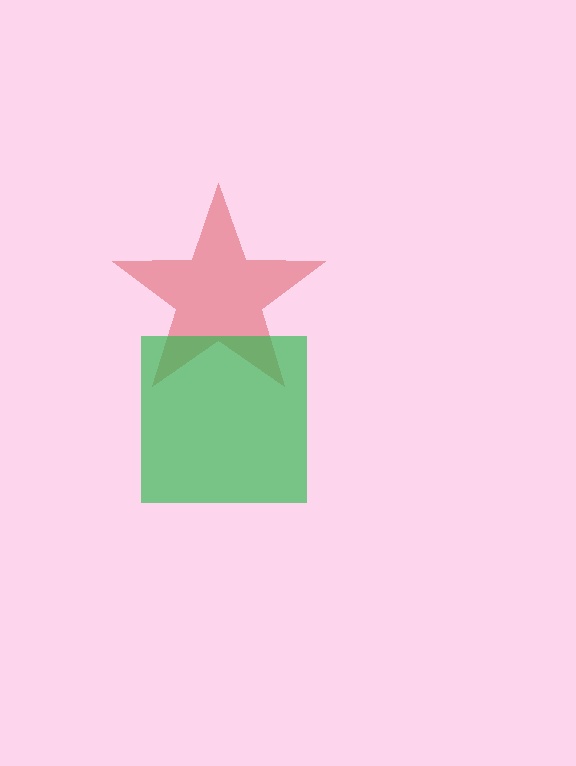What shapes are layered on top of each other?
The layered shapes are: a red star, a green square.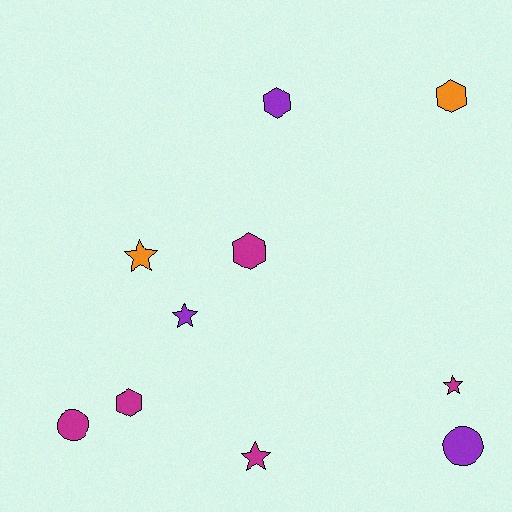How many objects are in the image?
There are 10 objects.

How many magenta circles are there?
There is 1 magenta circle.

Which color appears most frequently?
Magenta, with 5 objects.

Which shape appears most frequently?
Star, with 4 objects.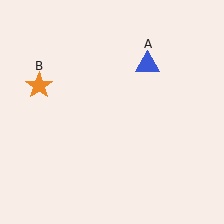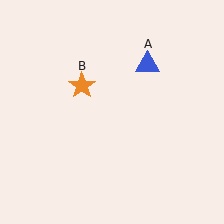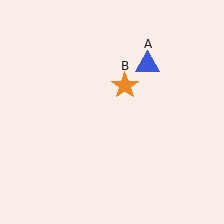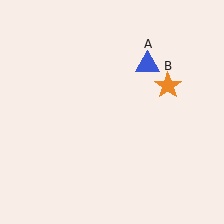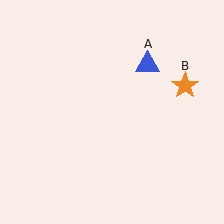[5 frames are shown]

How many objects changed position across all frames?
1 object changed position: orange star (object B).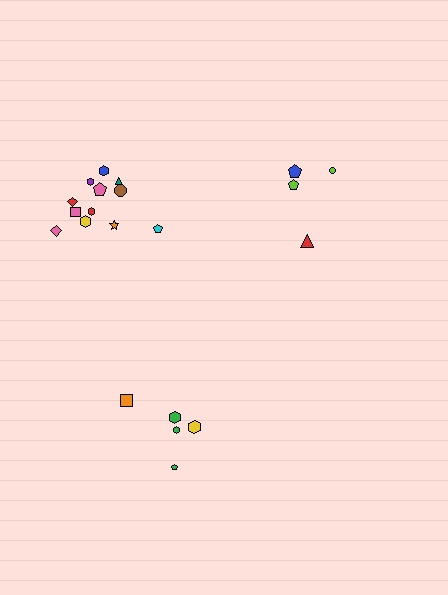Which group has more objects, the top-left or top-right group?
The top-left group.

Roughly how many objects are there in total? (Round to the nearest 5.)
Roughly 20 objects in total.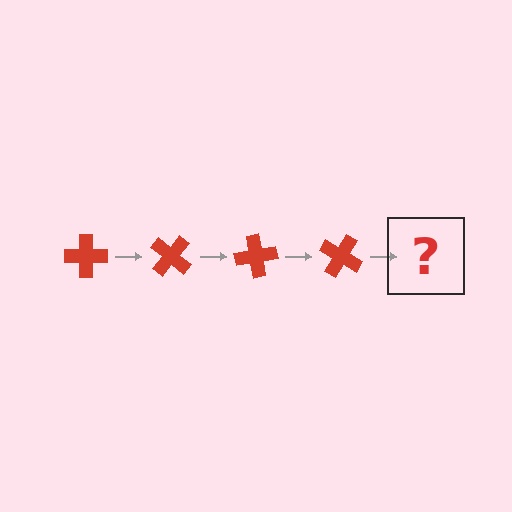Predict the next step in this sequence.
The next step is a red cross rotated 160 degrees.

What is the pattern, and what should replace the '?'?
The pattern is that the cross rotates 40 degrees each step. The '?' should be a red cross rotated 160 degrees.